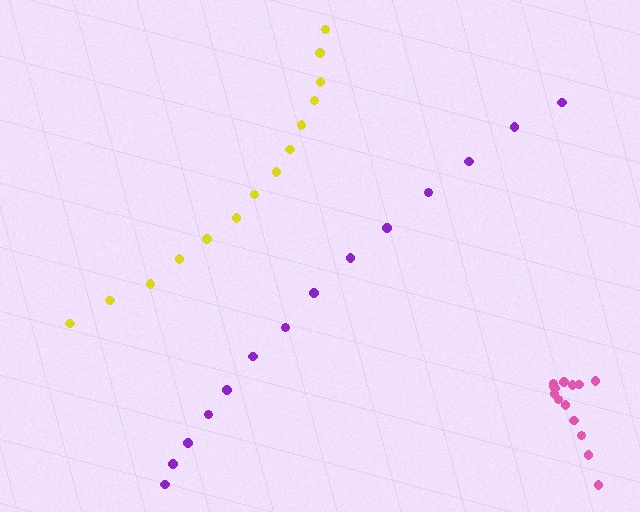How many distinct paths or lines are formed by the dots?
There are 3 distinct paths.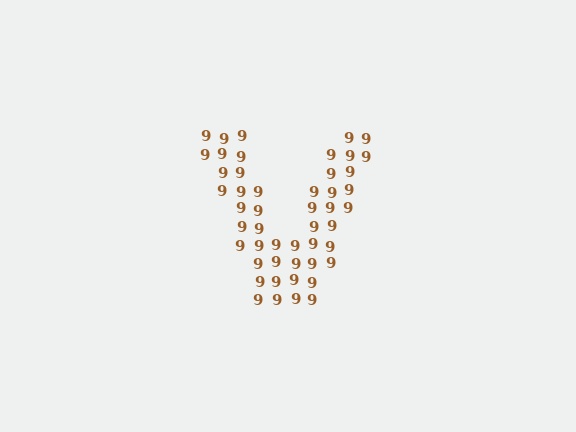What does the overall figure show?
The overall figure shows the letter V.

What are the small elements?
The small elements are digit 9's.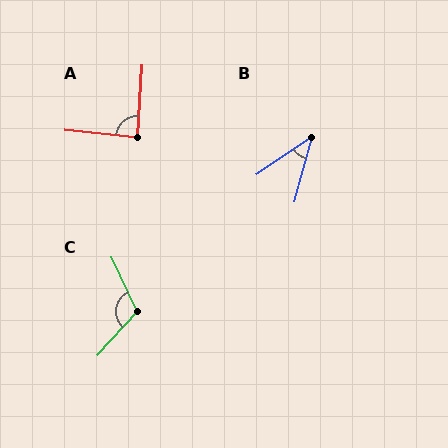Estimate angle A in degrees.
Approximately 88 degrees.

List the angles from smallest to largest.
B (40°), A (88°), C (112°).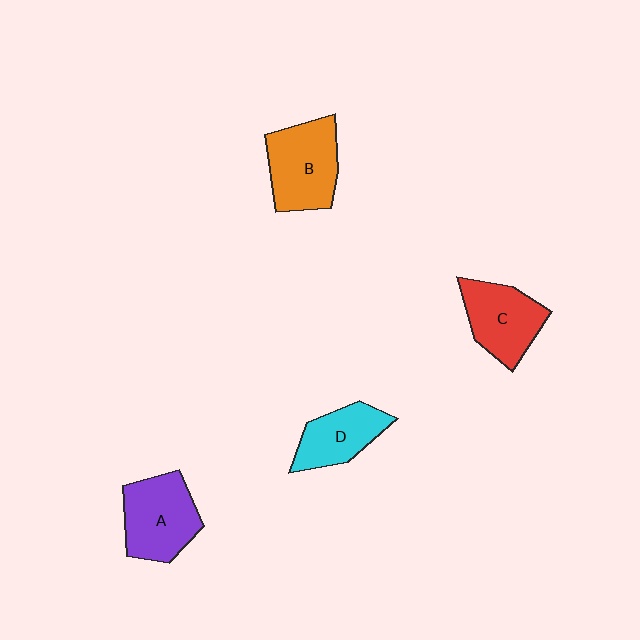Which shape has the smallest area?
Shape D (cyan).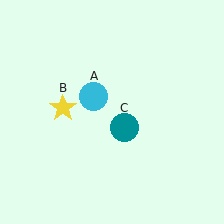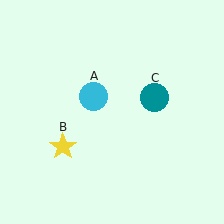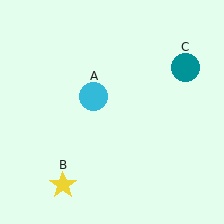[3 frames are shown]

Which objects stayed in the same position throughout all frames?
Cyan circle (object A) remained stationary.